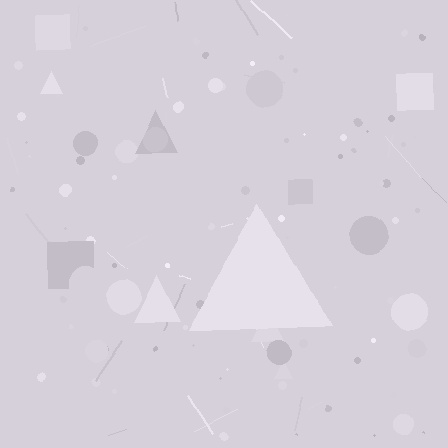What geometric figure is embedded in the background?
A triangle is embedded in the background.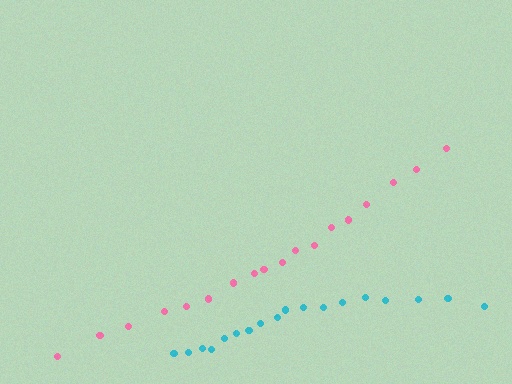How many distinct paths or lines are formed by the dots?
There are 2 distinct paths.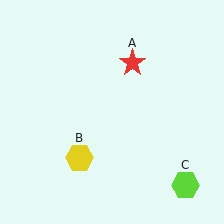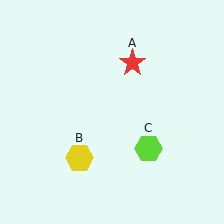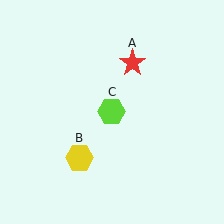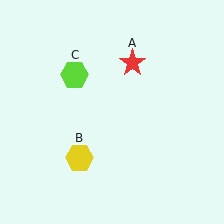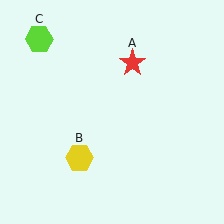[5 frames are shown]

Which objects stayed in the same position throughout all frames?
Red star (object A) and yellow hexagon (object B) remained stationary.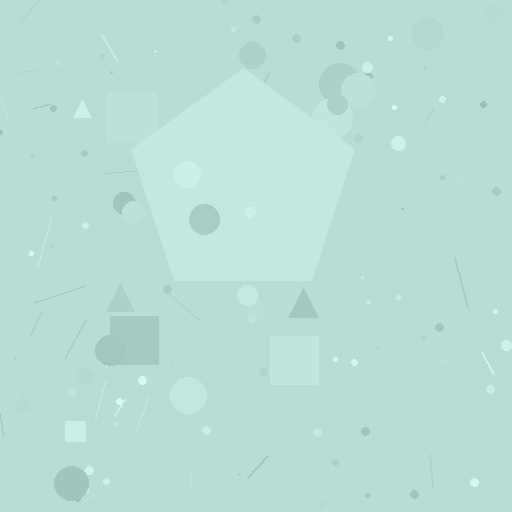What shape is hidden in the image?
A pentagon is hidden in the image.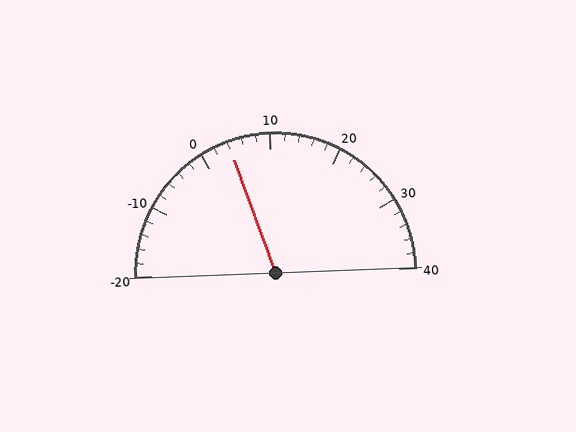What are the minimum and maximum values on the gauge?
The gauge ranges from -20 to 40.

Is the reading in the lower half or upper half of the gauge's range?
The reading is in the lower half of the range (-20 to 40).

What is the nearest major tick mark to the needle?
The nearest major tick mark is 0.